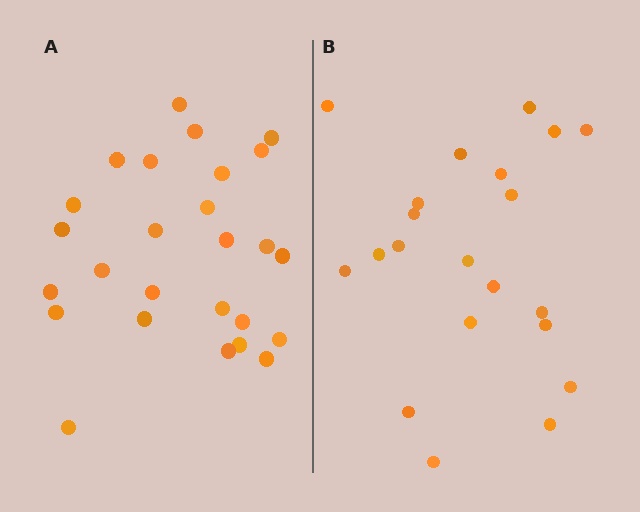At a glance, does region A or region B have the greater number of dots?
Region A (the left region) has more dots.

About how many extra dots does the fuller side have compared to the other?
Region A has about 5 more dots than region B.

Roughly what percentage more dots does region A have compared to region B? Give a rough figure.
About 25% more.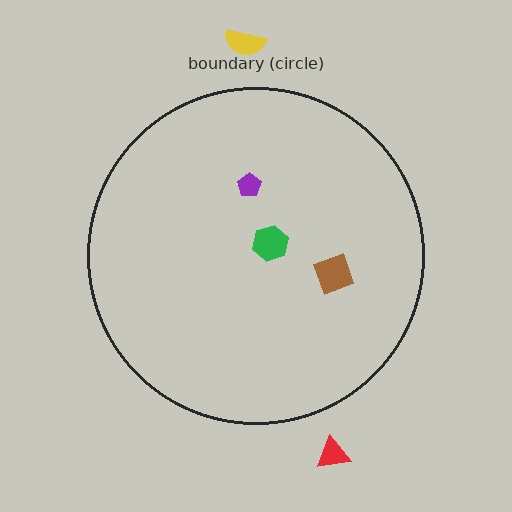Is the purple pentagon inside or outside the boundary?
Inside.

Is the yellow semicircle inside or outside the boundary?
Outside.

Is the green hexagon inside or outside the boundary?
Inside.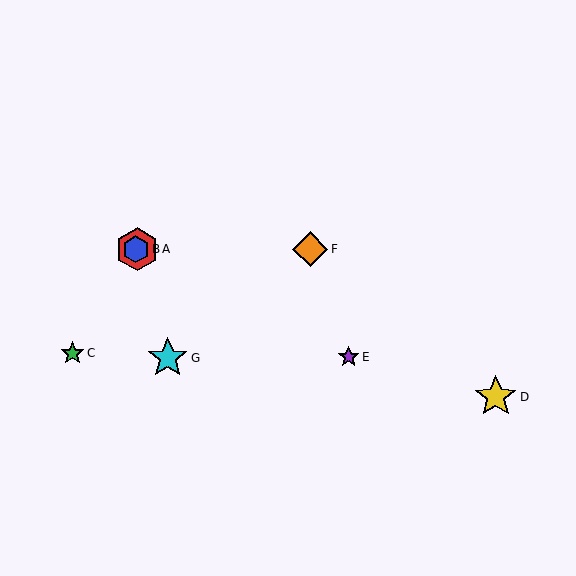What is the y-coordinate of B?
Object B is at y≈249.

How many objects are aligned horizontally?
3 objects (A, B, F) are aligned horizontally.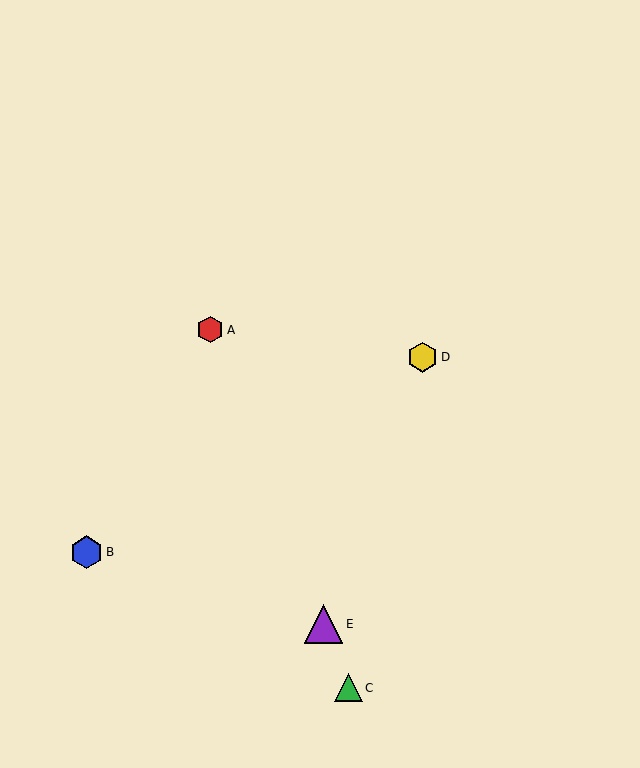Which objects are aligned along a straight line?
Objects A, C, E are aligned along a straight line.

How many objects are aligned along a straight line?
3 objects (A, C, E) are aligned along a straight line.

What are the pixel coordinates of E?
Object E is at (324, 624).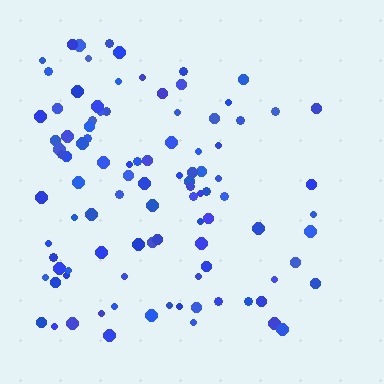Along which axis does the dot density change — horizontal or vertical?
Horizontal.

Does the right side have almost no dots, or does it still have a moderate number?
Still a moderate number, just noticeably fewer than the left.